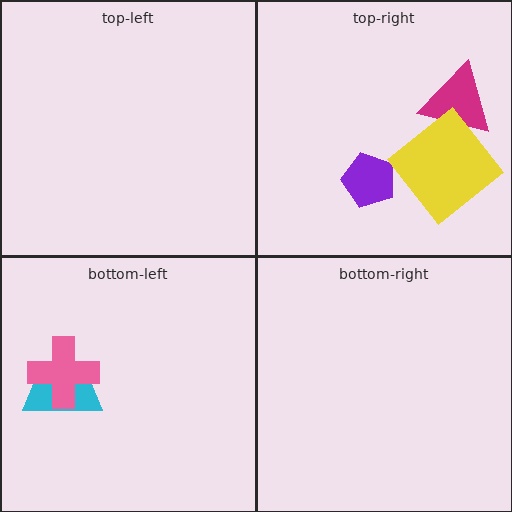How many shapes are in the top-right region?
3.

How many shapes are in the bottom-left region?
2.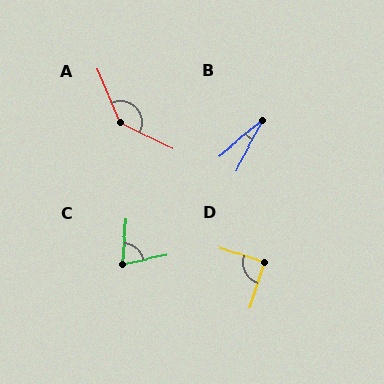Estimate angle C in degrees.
Approximately 73 degrees.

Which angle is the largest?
A, at approximately 141 degrees.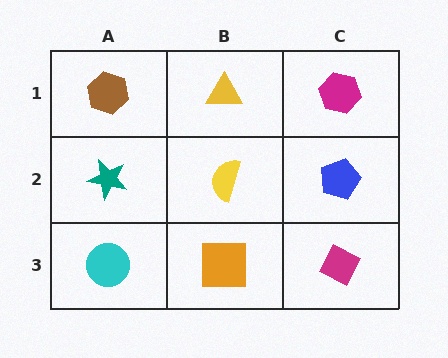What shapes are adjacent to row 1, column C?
A blue pentagon (row 2, column C), a yellow triangle (row 1, column B).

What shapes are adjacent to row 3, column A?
A teal star (row 2, column A), an orange square (row 3, column B).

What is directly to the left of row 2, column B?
A teal star.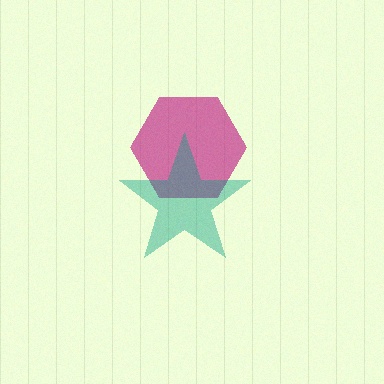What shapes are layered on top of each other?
The layered shapes are: a magenta hexagon, a teal star.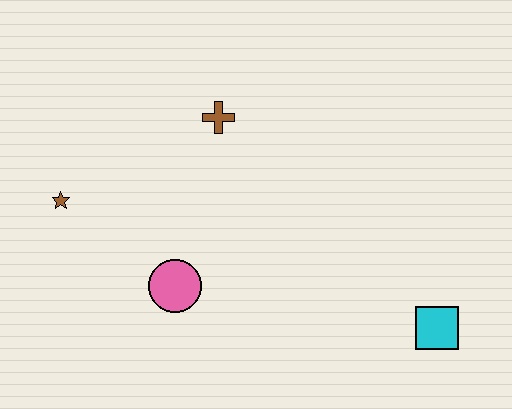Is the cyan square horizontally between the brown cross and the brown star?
No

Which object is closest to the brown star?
The pink circle is closest to the brown star.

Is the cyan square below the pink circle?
Yes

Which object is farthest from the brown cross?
The cyan square is farthest from the brown cross.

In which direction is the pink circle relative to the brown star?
The pink circle is to the right of the brown star.